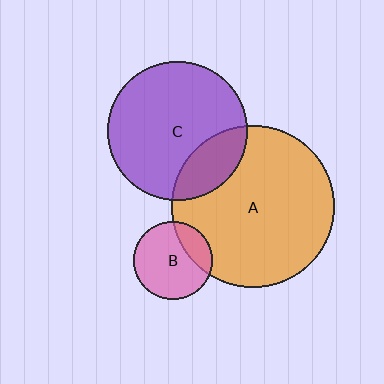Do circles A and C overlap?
Yes.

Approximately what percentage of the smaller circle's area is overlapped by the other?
Approximately 20%.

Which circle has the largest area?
Circle A (orange).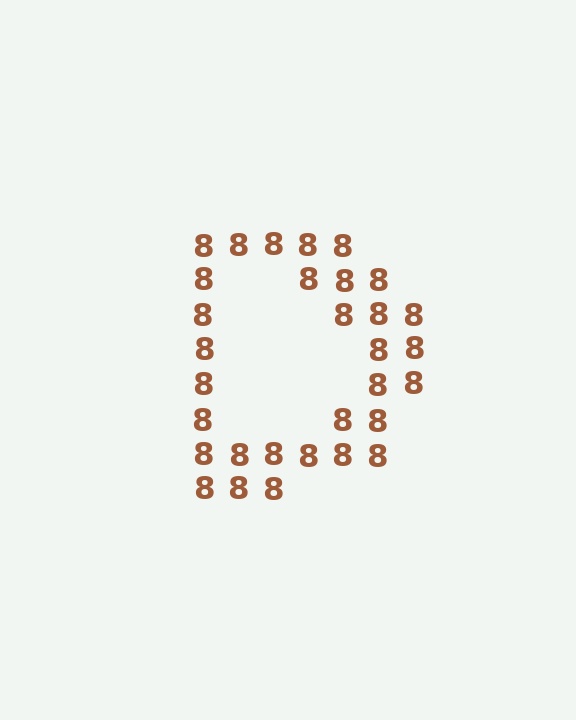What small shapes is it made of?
It is made of small digit 8's.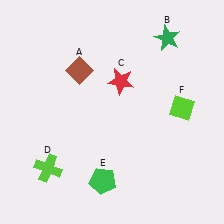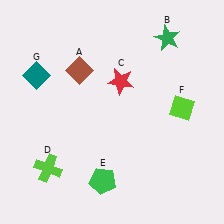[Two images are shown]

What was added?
A teal diamond (G) was added in Image 2.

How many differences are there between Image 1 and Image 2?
There is 1 difference between the two images.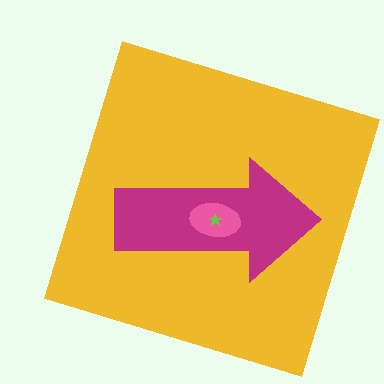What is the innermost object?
The lime star.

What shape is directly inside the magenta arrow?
The pink ellipse.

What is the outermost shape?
The yellow square.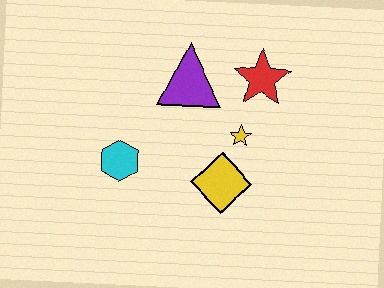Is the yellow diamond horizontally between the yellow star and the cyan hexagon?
Yes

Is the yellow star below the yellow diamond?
No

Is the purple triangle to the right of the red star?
No